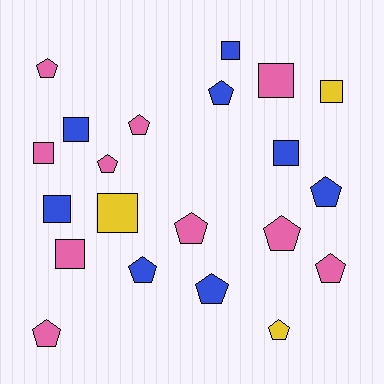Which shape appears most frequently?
Pentagon, with 12 objects.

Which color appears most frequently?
Pink, with 10 objects.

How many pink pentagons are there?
There are 7 pink pentagons.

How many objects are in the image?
There are 21 objects.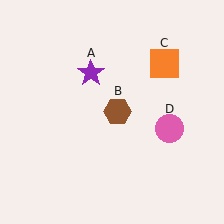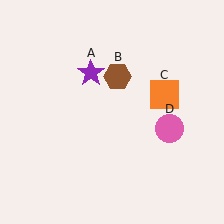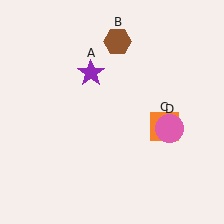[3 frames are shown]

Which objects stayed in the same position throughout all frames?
Purple star (object A) and pink circle (object D) remained stationary.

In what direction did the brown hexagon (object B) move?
The brown hexagon (object B) moved up.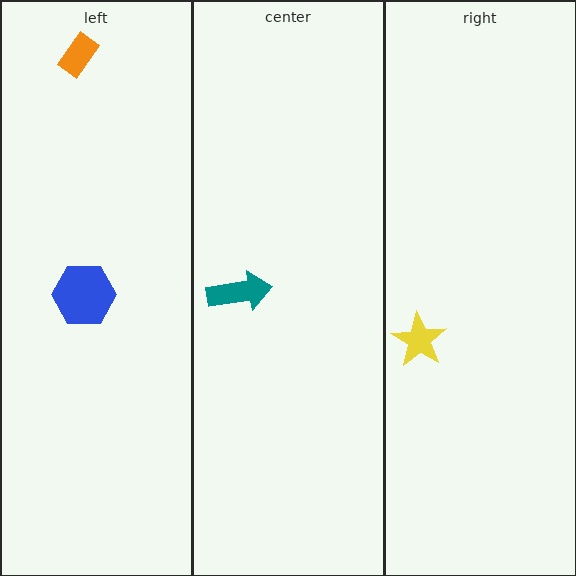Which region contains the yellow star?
The right region.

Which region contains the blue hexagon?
The left region.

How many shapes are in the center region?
1.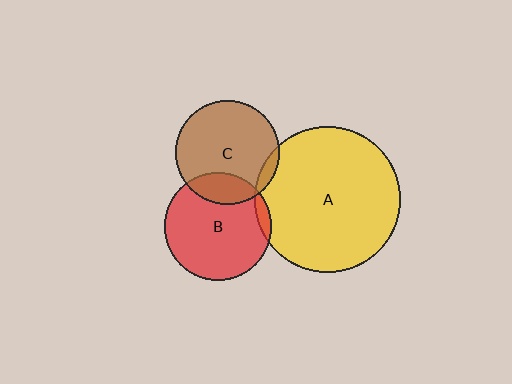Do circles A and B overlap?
Yes.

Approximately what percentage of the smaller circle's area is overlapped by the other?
Approximately 5%.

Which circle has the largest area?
Circle A (yellow).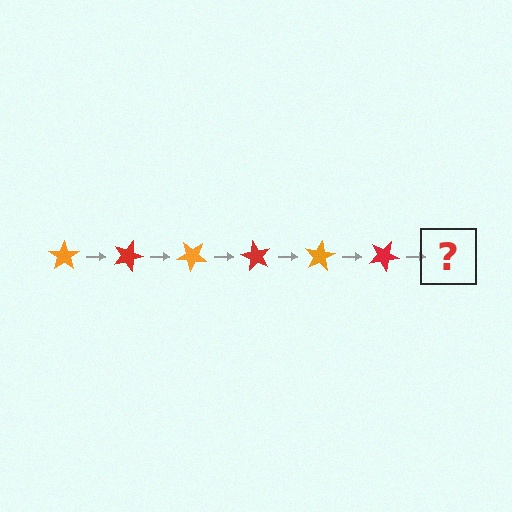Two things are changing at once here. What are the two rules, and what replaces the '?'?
The two rules are that it rotates 20 degrees each step and the color cycles through orange and red. The '?' should be an orange star, rotated 120 degrees from the start.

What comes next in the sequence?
The next element should be an orange star, rotated 120 degrees from the start.